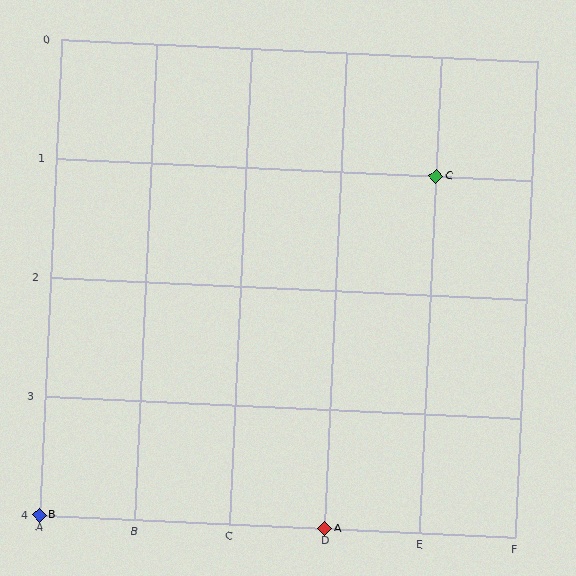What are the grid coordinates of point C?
Point C is at grid coordinates (E, 1).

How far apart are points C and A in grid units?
Points C and A are 1 column and 3 rows apart (about 3.2 grid units diagonally).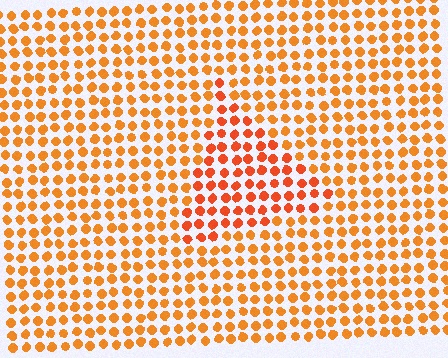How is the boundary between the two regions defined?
The boundary is defined purely by a slight shift in hue (about 19 degrees). Spacing, size, and orientation are identical on both sides.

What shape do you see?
I see a triangle.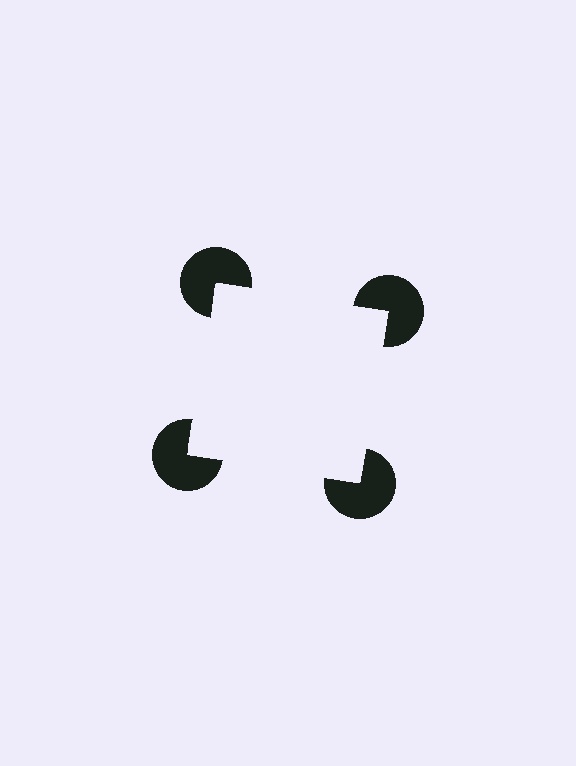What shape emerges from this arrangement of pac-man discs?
An illusory square — its edges are inferred from the aligned wedge cuts in the pac-man discs, not physically drawn.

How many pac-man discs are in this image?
There are 4 — one at each vertex of the illusory square.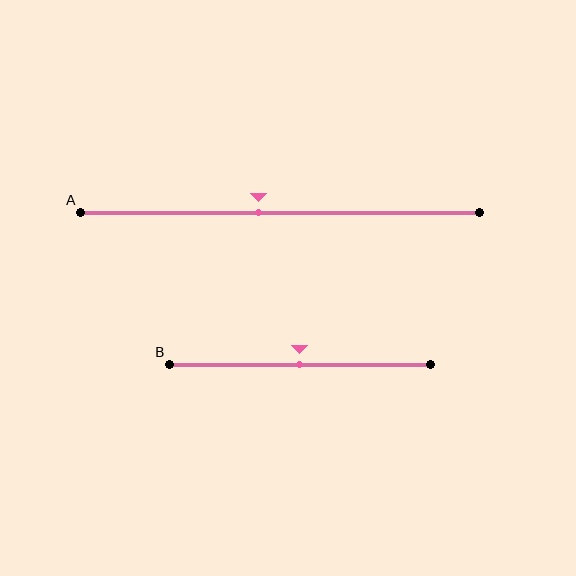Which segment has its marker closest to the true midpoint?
Segment B has its marker closest to the true midpoint.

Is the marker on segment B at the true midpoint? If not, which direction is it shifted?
Yes, the marker on segment B is at the true midpoint.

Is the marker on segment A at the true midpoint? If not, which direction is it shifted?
No, the marker on segment A is shifted to the left by about 5% of the segment length.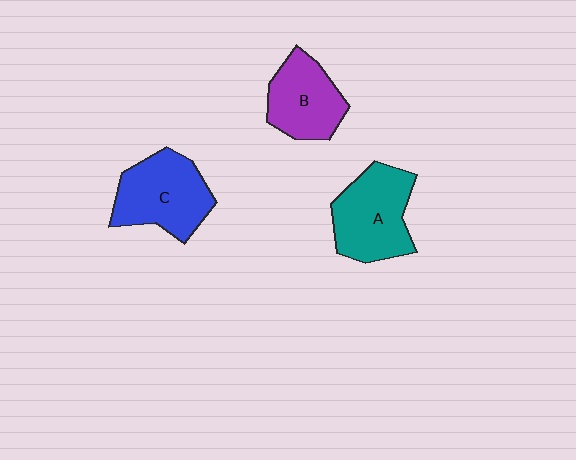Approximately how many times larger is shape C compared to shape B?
Approximately 1.2 times.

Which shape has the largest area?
Shape A (teal).